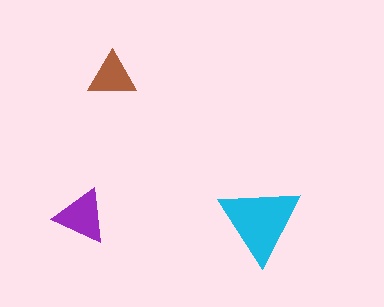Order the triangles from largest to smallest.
the cyan one, the purple one, the brown one.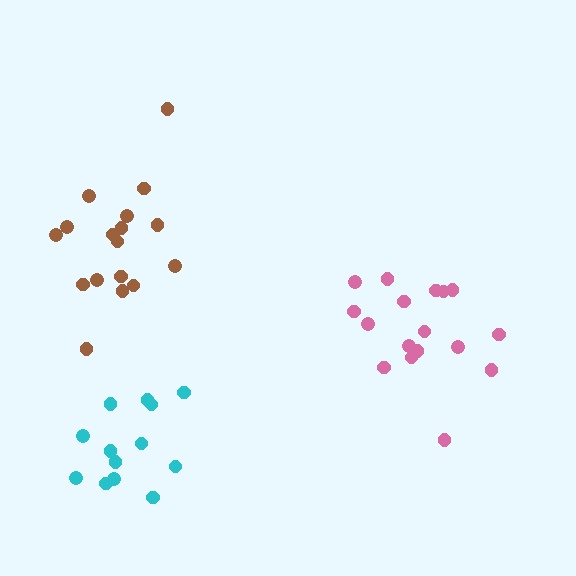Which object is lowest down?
The cyan cluster is bottommost.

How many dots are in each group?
Group 1: 17 dots, Group 2: 17 dots, Group 3: 13 dots (47 total).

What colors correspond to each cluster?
The clusters are colored: brown, pink, cyan.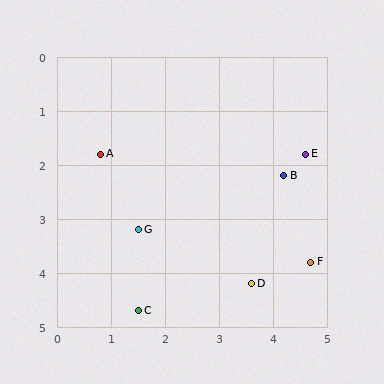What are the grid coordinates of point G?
Point G is at approximately (1.5, 3.2).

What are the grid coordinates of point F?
Point F is at approximately (4.7, 3.8).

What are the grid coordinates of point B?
Point B is at approximately (4.2, 2.2).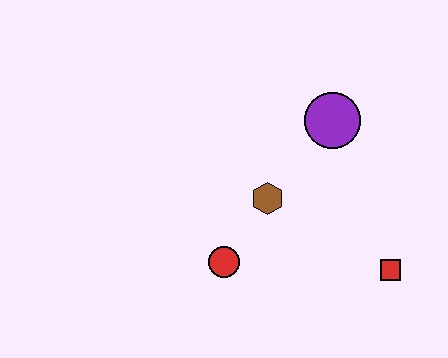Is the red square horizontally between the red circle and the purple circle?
No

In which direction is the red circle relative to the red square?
The red circle is to the left of the red square.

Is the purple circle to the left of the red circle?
No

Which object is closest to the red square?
The brown hexagon is closest to the red square.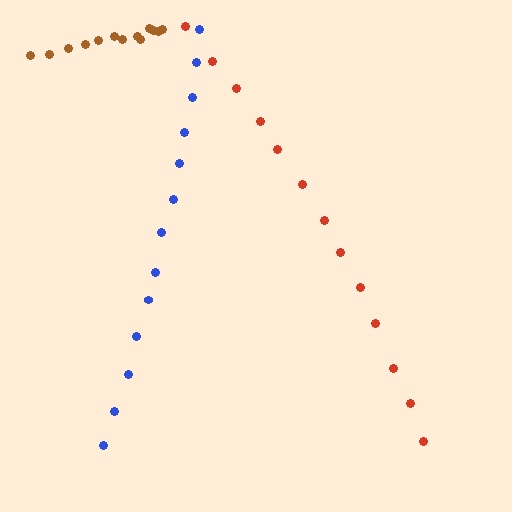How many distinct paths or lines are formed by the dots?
There are 3 distinct paths.